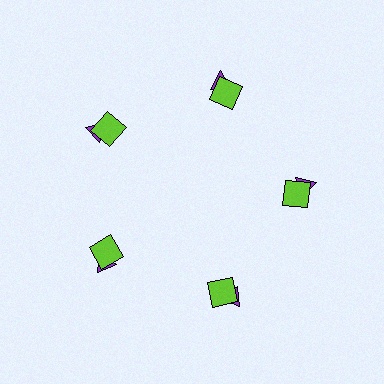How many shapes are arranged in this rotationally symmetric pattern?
There are 10 shapes, arranged in 5 groups of 2.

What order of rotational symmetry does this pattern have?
This pattern has 5-fold rotational symmetry.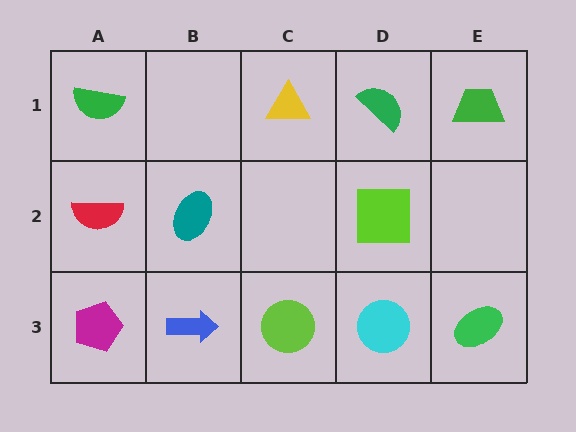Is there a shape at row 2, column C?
No, that cell is empty.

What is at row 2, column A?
A red semicircle.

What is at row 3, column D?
A cyan circle.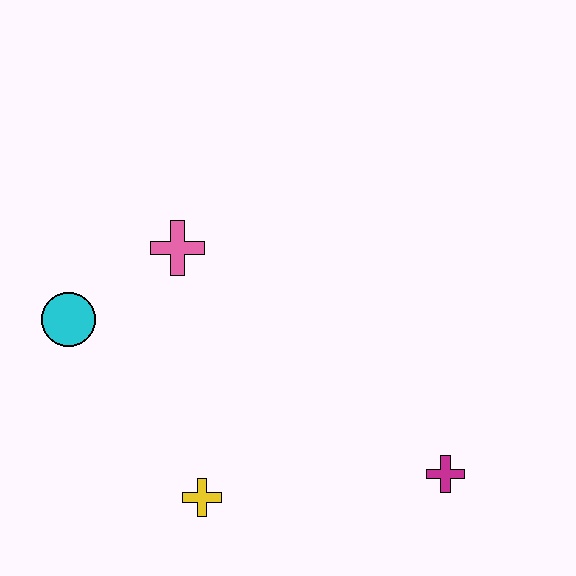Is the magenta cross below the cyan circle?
Yes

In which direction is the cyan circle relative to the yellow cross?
The cyan circle is above the yellow cross.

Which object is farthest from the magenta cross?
The cyan circle is farthest from the magenta cross.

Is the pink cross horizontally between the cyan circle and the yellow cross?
Yes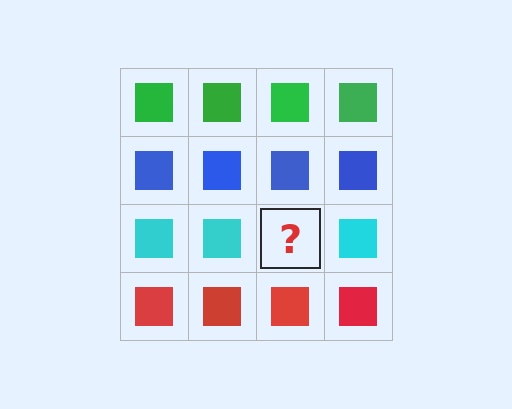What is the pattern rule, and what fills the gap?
The rule is that each row has a consistent color. The gap should be filled with a cyan square.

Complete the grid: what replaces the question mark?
The question mark should be replaced with a cyan square.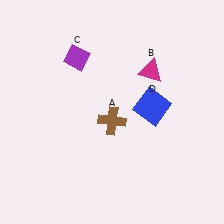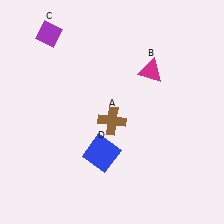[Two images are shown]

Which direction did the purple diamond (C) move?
The purple diamond (C) moved left.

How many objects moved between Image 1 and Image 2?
2 objects moved between the two images.